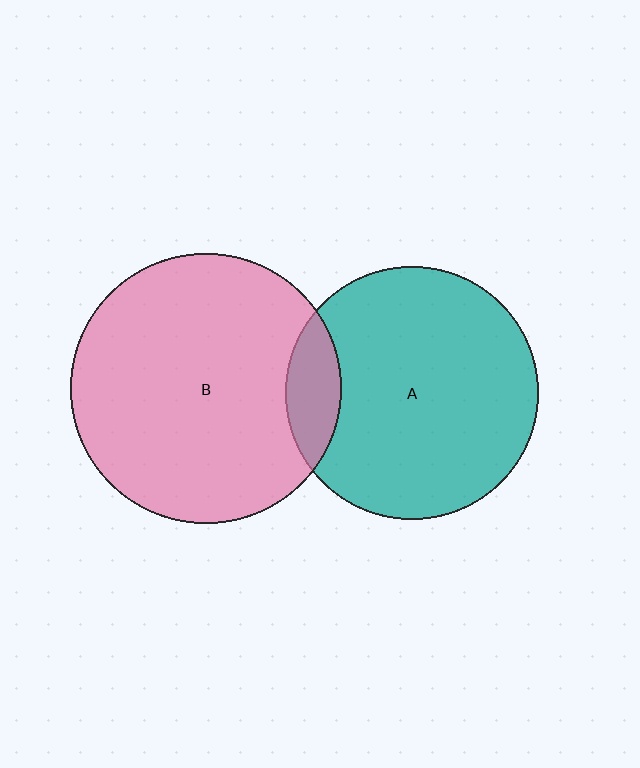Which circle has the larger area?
Circle B (pink).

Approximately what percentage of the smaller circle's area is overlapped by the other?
Approximately 10%.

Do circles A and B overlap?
Yes.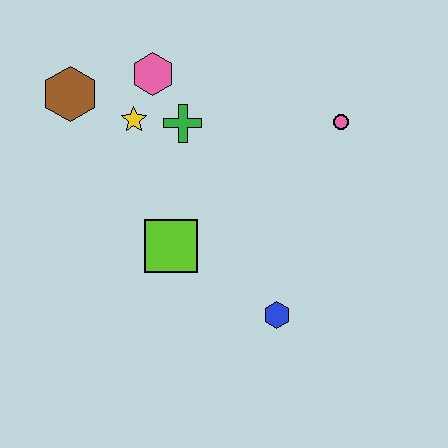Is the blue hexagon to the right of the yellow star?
Yes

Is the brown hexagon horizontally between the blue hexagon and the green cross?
No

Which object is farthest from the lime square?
The pink circle is farthest from the lime square.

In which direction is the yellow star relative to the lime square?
The yellow star is above the lime square.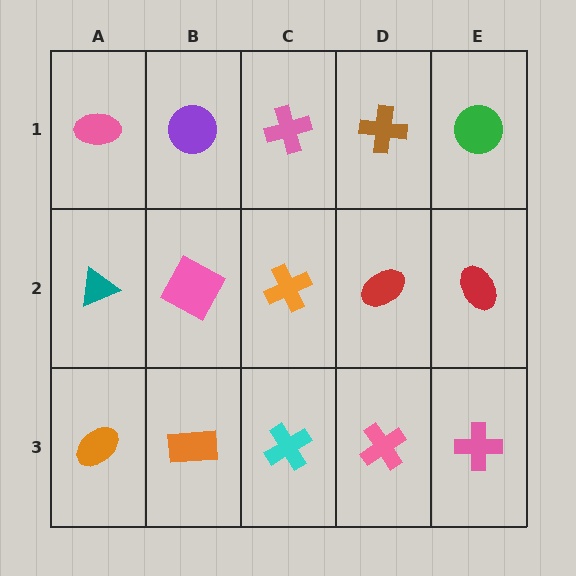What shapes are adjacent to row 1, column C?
An orange cross (row 2, column C), a purple circle (row 1, column B), a brown cross (row 1, column D).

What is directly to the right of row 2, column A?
A pink square.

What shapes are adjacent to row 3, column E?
A red ellipse (row 2, column E), a pink cross (row 3, column D).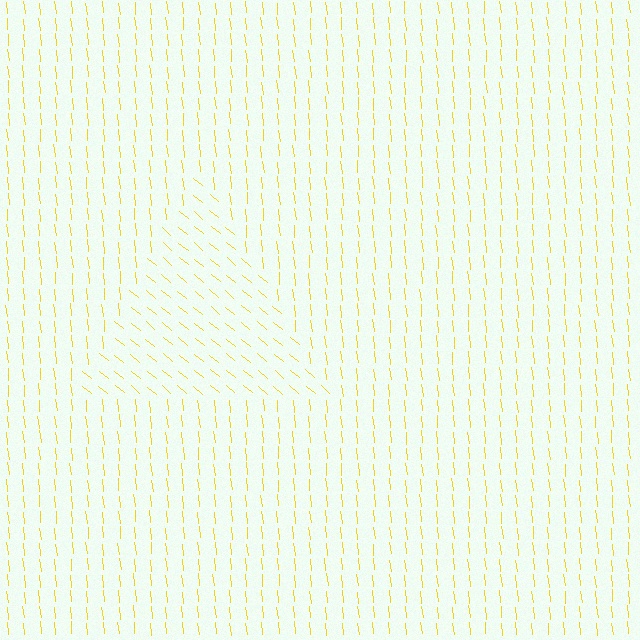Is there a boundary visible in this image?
Yes, there is a texture boundary formed by a change in line orientation.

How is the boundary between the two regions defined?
The boundary is defined purely by a change in line orientation (approximately 45 degrees difference). All lines are the same color and thickness.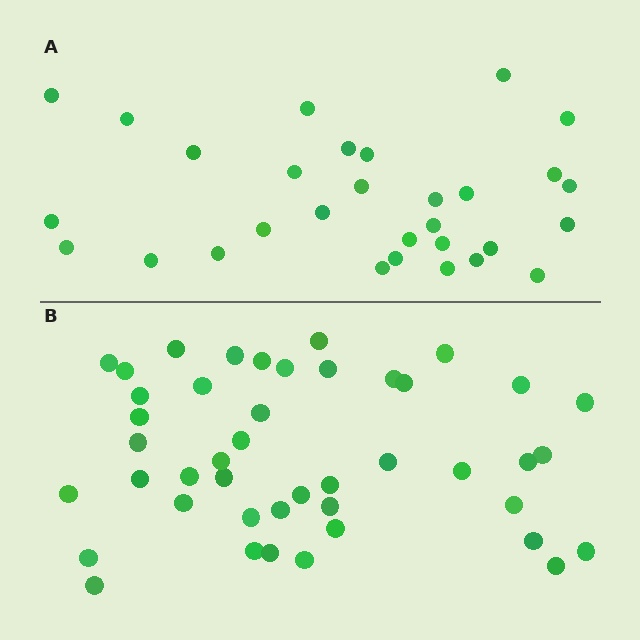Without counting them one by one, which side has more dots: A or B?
Region B (the bottom region) has more dots.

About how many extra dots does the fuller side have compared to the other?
Region B has approximately 15 more dots than region A.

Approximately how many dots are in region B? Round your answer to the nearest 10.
About 40 dots. (The exact count is 44, which rounds to 40.)